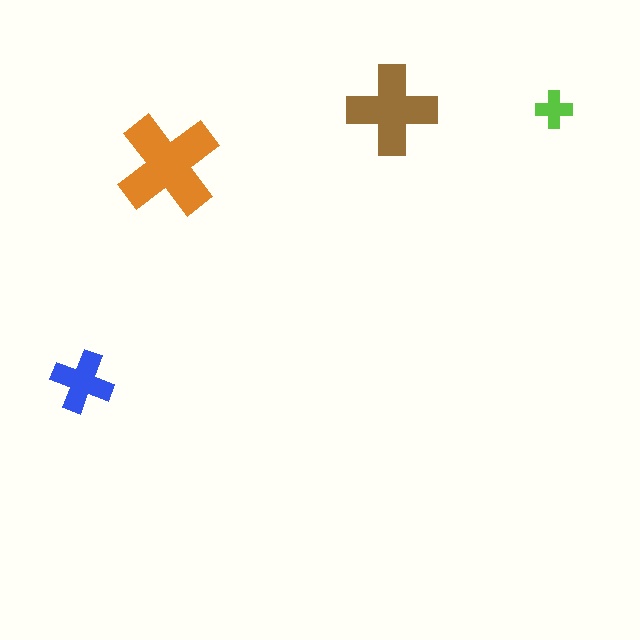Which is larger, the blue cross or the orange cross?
The orange one.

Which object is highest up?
The lime cross is topmost.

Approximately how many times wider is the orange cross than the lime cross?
About 3 times wider.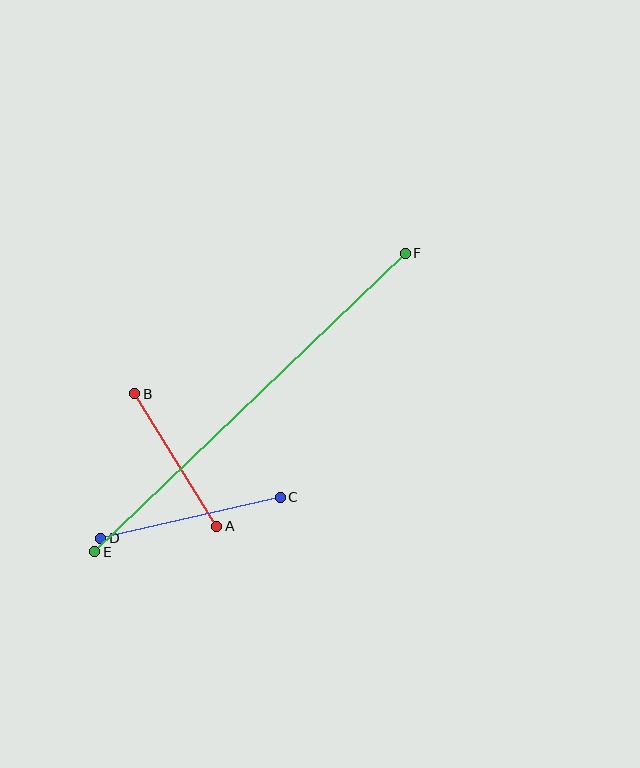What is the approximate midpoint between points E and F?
The midpoint is at approximately (250, 403) pixels.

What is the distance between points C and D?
The distance is approximately 184 pixels.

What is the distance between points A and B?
The distance is approximately 156 pixels.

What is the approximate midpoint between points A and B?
The midpoint is at approximately (176, 460) pixels.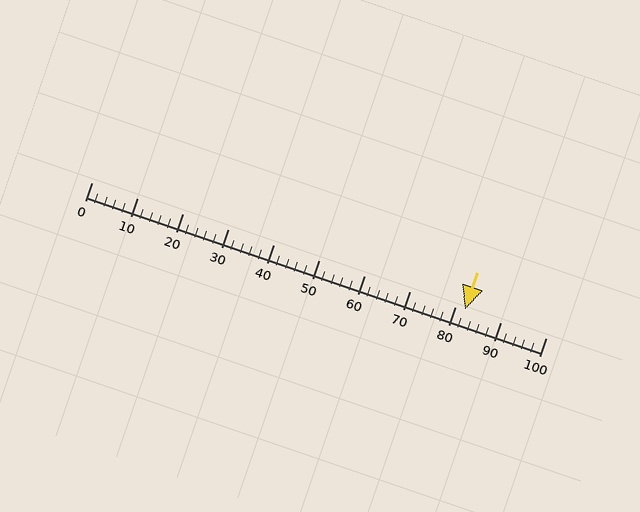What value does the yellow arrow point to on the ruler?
The yellow arrow points to approximately 82.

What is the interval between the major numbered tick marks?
The major tick marks are spaced 10 units apart.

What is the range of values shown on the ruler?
The ruler shows values from 0 to 100.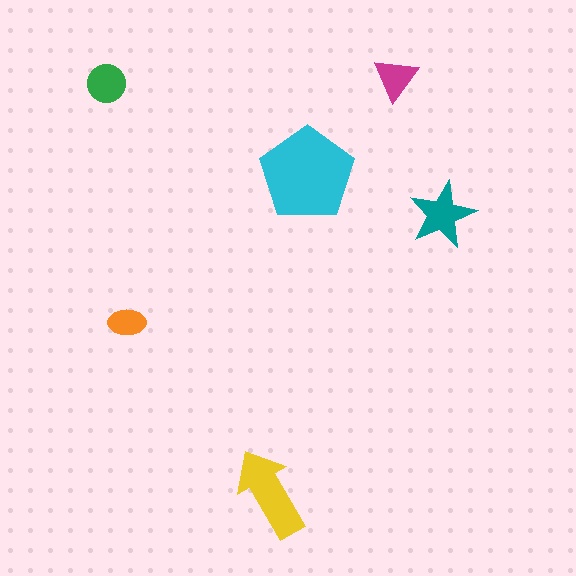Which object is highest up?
The magenta triangle is topmost.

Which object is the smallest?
The orange ellipse.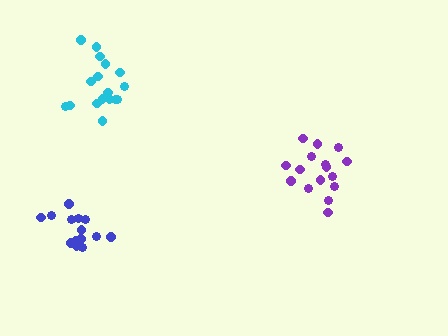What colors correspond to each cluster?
The clusters are colored: blue, purple, cyan.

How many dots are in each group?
Group 1: 14 dots, Group 2: 16 dots, Group 3: 17 dots (47 total).